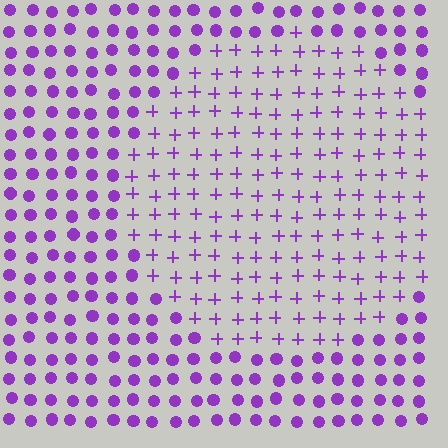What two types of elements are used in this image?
The image uses plus signs inside the circle region and circles outside it.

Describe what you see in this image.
The image is filled with small purple elements arranged in a uniform grid. A circle-shaped region contains plus signs, while the surrounding area contains circles. The boundary is defined purely by the change in element shape.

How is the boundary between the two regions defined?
The boundary is defined by a change in element shape: plus signs inside vs. circles outside. All elements share the same color and spacing.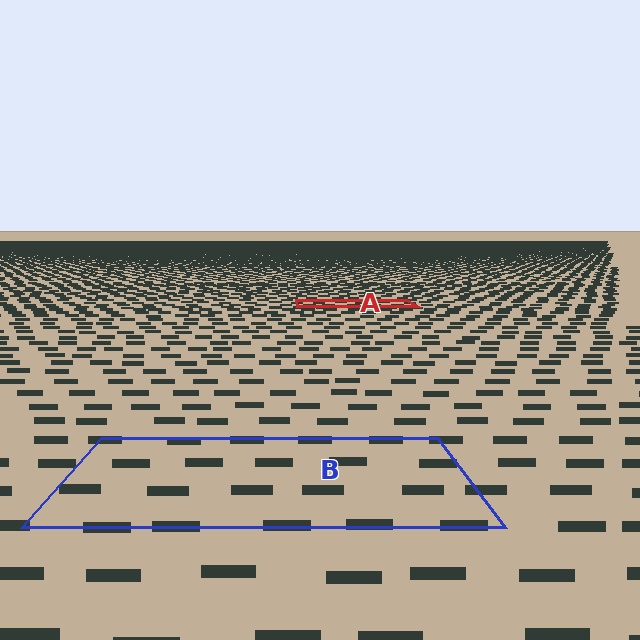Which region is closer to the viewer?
Region B is closer. The texture elements there are larger and more spread out.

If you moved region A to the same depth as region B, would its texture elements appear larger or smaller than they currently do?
They would appear larger. At a closer depth, the same texture elements are projected at a bigger on-screen size.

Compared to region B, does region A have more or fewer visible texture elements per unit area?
Region A has more texture elements per unit area — they are packed more densely because it is farther away.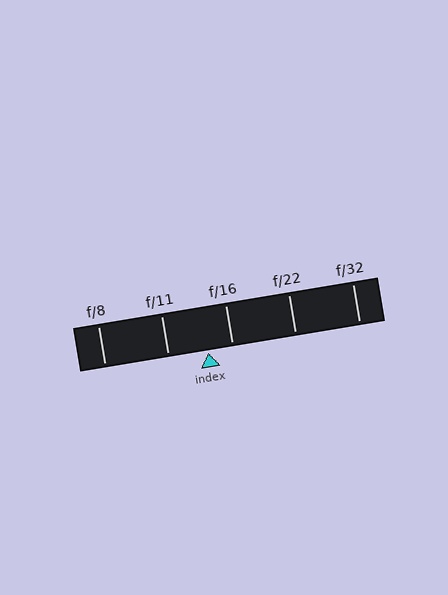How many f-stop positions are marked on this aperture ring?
There are 5 f-stop positions marked.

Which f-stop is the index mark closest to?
The index mark is closest to f/16.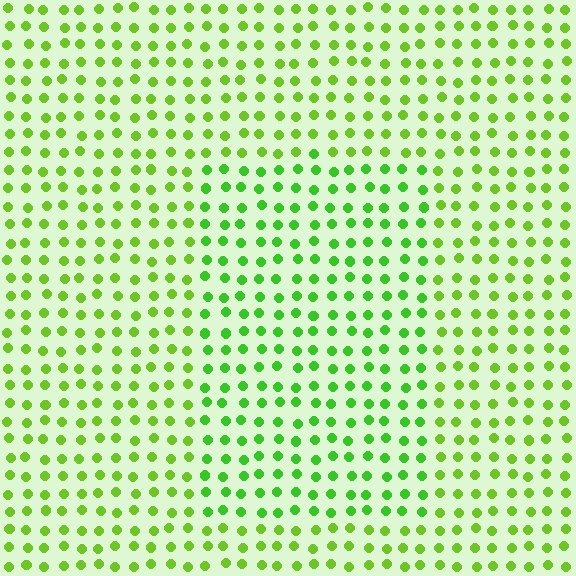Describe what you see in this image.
The image is filled with small lime elements in a uniform arrangement. A rectangle-shaped region is visible where the elements are tinted to a slightly different hue, forming a subtle color boundary.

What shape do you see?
I see a rectangle.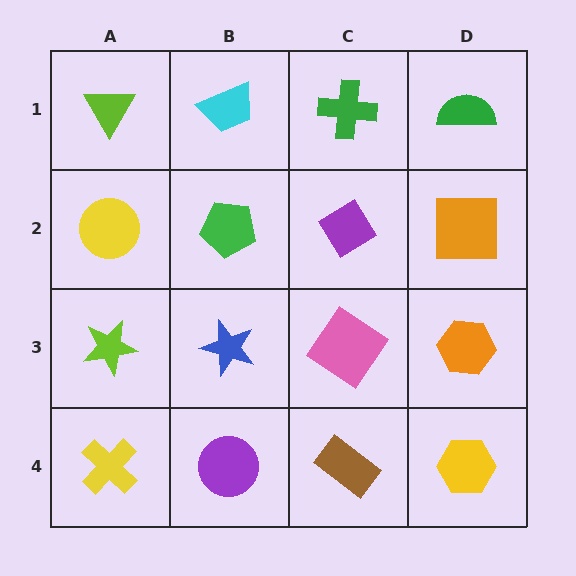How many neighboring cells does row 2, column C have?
4.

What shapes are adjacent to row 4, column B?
A blue star (row 3, column B), a yellow cross (row 4, column A), a brown rectangle (row 4, column C).